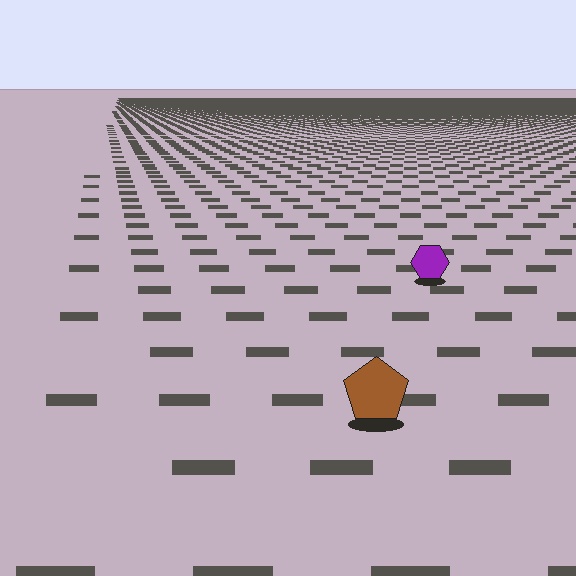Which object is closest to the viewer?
The brown pentagon is closest. The texture marks near it are larger and more spread out.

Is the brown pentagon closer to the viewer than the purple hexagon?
Yes. The brown pentagon is closer — you can tell from the texture gradient: the ground texture is coarser near it.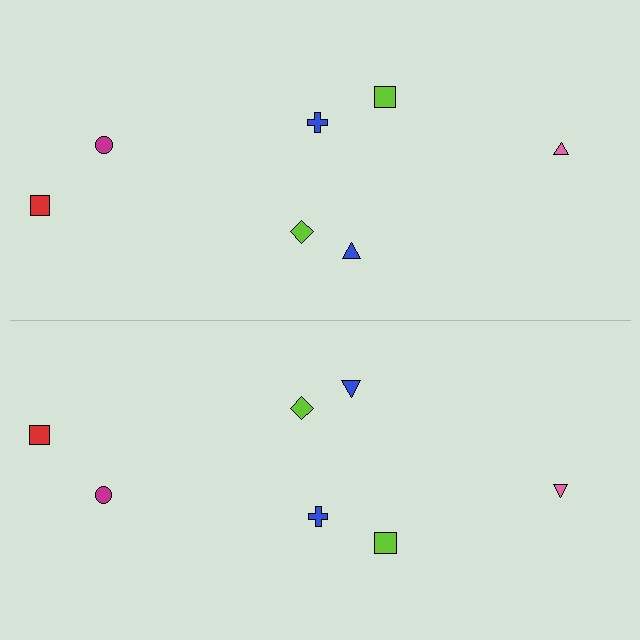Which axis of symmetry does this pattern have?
The pattern has a horizontal axis of symmetry running through the center of the image.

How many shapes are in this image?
There are 14 shapes in this image.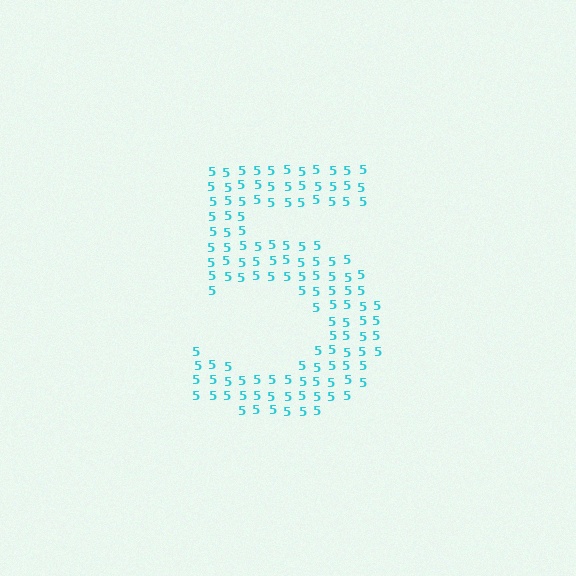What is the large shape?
The large shape is the digit 5.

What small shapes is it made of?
It is made of small digit 5's.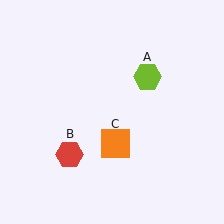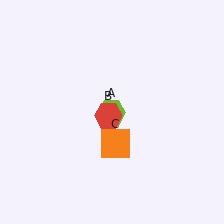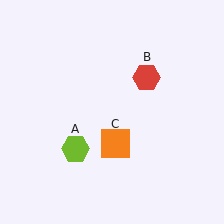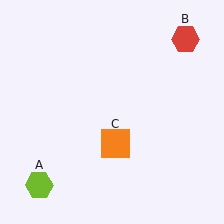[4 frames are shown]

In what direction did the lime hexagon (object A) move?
The lime hexagon (object A) moved down and to the left.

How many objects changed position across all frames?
2 objects changed position: lime hexagon (object A), red hexagon (object B).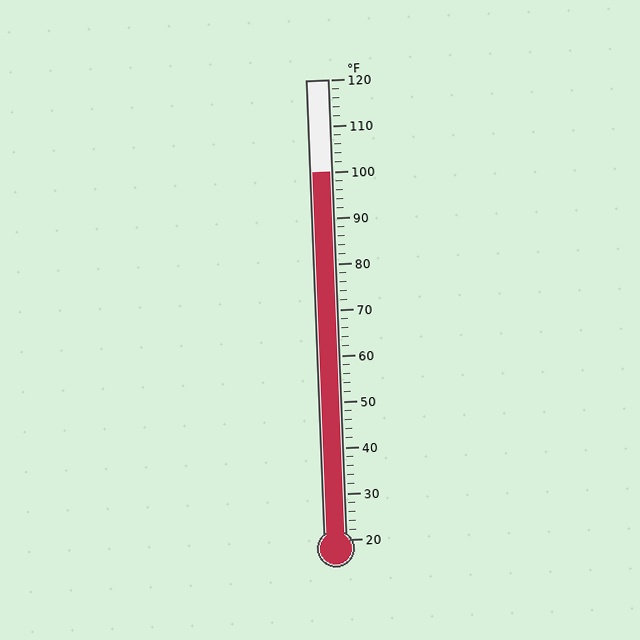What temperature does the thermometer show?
The thermometer shows approximately 100°F.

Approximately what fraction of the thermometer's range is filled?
The thermometer is filled to approximately 80% of its range.